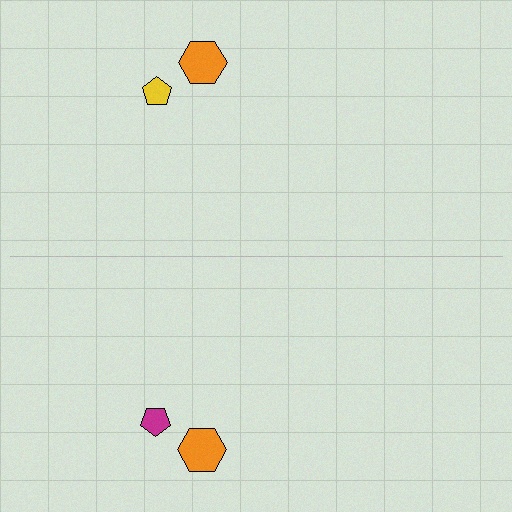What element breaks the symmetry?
The magenta pentagon on the bottom side breaks the symmetry — its mirror counterpart is yellow.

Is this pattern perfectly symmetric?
No, the pattern is not perfectly symmetric. The magenta pentagon on the bottom side breaks the symmetry — its mirror counterpart is yellow.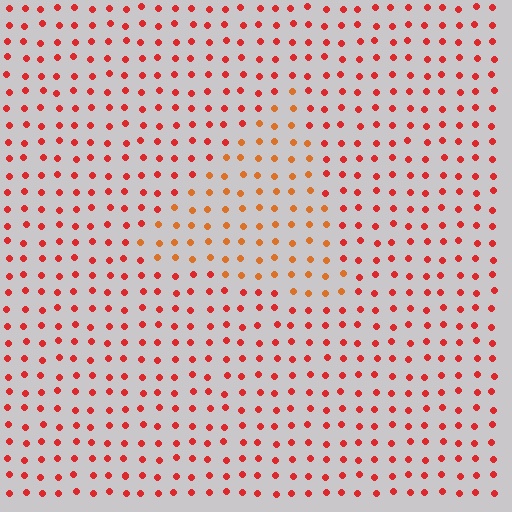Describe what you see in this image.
The image is filled with small red elements in a uniform arrangement. A triangle-shaped region is visible where the elements are tinted to a slightly different hue, forming a subtle color boundary.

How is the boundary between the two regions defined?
The boundary is defined purely by a slight shift in hue (about 26 degrees). Spacing, size, and orientation are identical on both sides.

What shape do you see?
I see a triangle.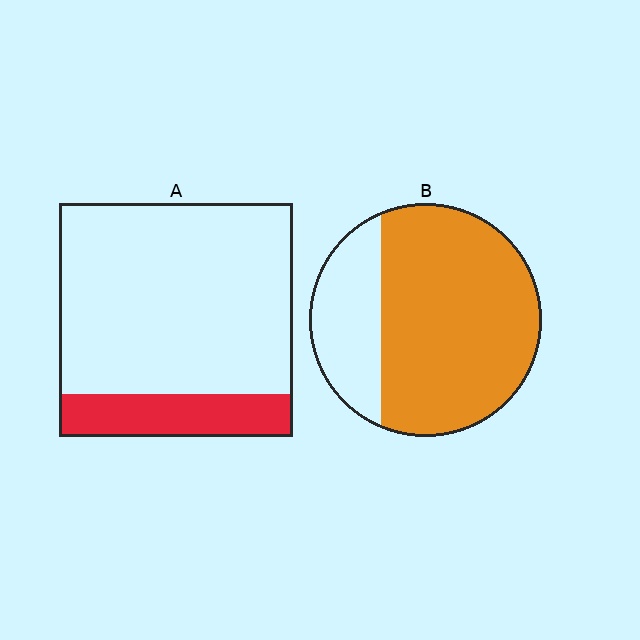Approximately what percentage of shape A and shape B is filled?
A is approximately 20% and B is approximately 75%.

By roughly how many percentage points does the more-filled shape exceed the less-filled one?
By roughly 55 percentage points (B over A).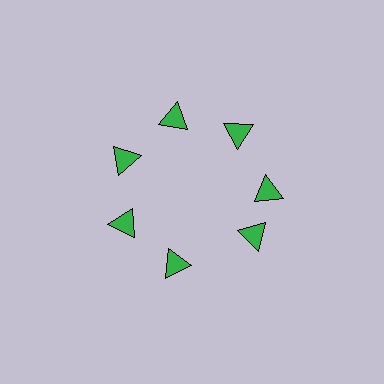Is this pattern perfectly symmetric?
No. The 7 green triangles are arranged in a ring, but one element near the 5 o'clock position is rotated out of alignment along the ring, breaking the 7-fold rotational symmetry.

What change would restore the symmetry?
The symmetry would be restored by rotating it back into even spacing with its neighbors so that all 7 triangles sit at equal angles and equal distance from the center.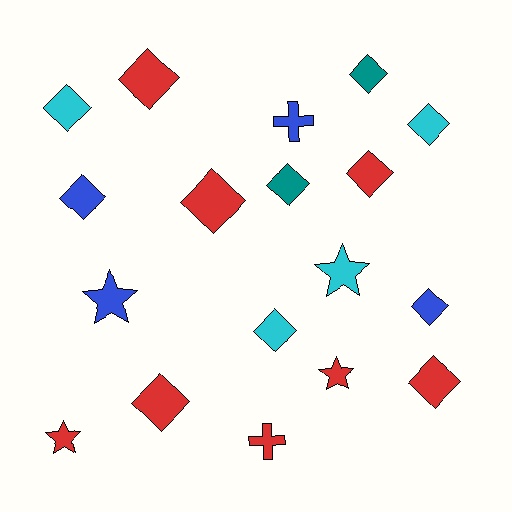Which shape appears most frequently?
Diamond, with 12 objects.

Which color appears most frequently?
Red, with 8 objects.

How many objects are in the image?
There are 18 objects.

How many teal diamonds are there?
There are 2 teal diamonds.